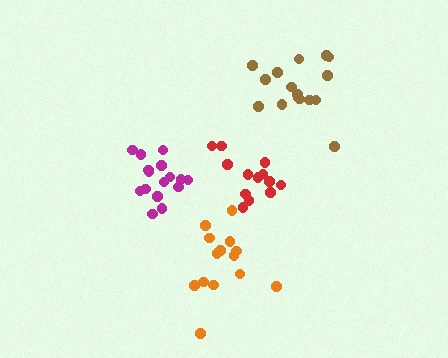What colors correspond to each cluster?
The clusters are colored: brown, magenta, orange, red.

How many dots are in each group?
Group 1: 16 dots, Group 2: 16 dots, Group 3: 14 dots, Group 4: 13 dots (59 total).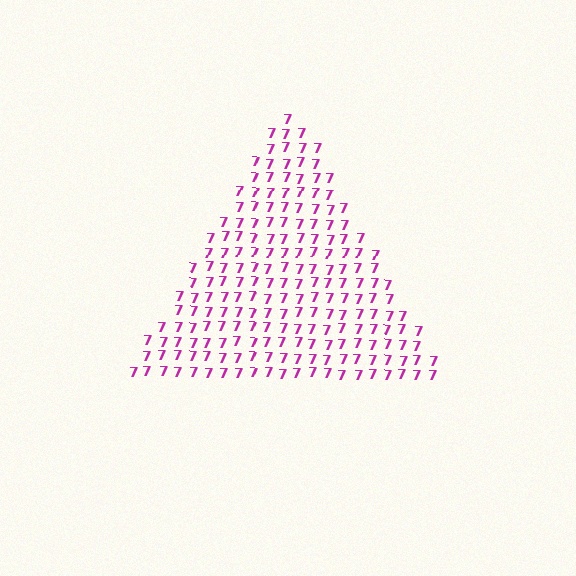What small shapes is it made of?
It is made of small digit 7's.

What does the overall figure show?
The overall figure shows a triangle.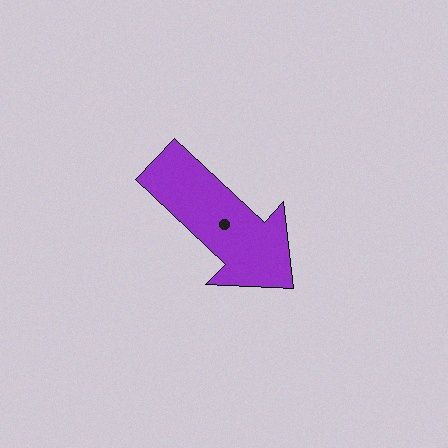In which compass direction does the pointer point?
Southeast.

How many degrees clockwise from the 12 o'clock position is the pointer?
Approximately 133 degrees.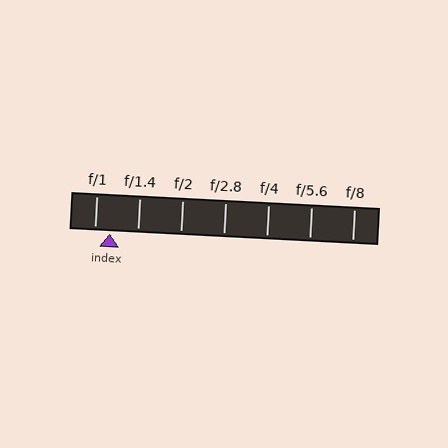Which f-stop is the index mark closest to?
The index mark is closest to f/1.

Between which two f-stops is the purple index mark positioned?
The index mark is between f/1 and f/1.4.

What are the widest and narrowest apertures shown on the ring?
The widest aperture shown is f/1 and the narrowest is f/8.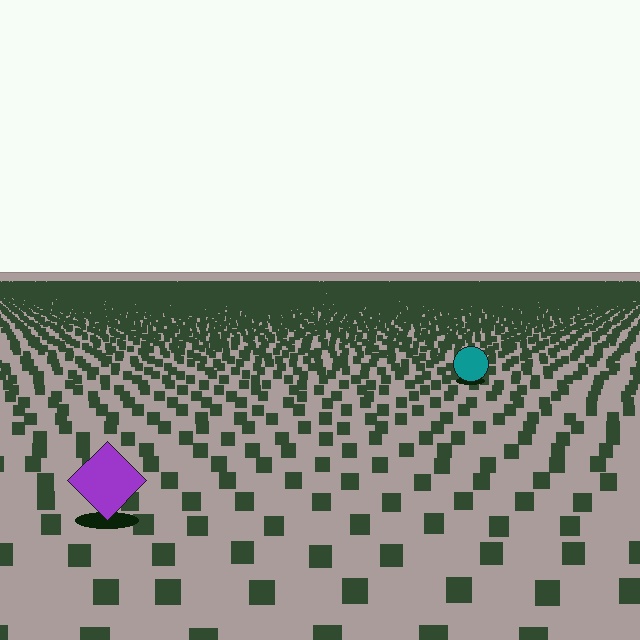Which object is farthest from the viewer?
The teal circle is farthest from the viewer. It appears smaller and the ground texture around it is denser.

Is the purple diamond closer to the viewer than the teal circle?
Yes. The purple diamond is closer — you can tell from the texture gradient: the ground texture is coarser near it.